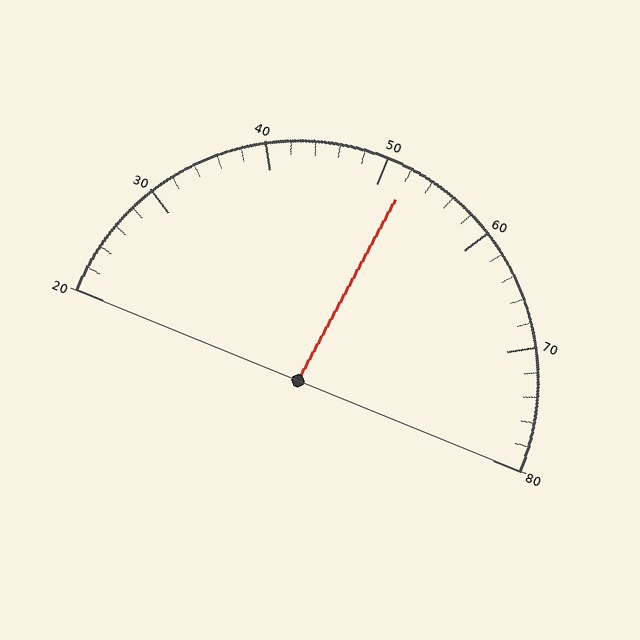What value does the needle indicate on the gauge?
The needle indicates approximately 52.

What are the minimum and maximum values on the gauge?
The gauge ranges from 20 to 80.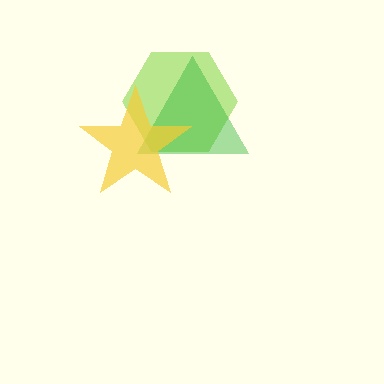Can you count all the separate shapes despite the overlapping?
Yes, there are 3 separate shapes.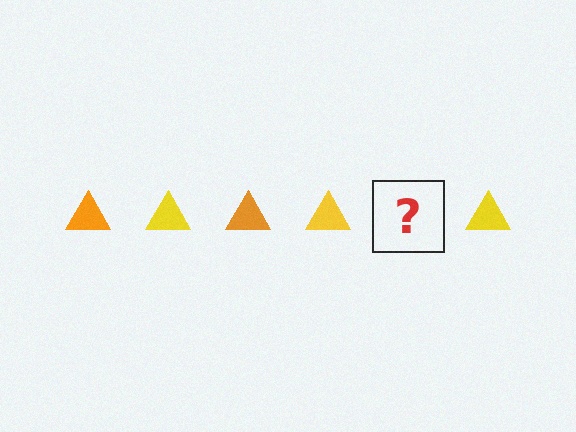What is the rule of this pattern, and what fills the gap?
The rule is that the pattern cycles through orange, yellow triangles. The gap should be filled with an orange triangle.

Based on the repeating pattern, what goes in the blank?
The blank should be an orange triangle.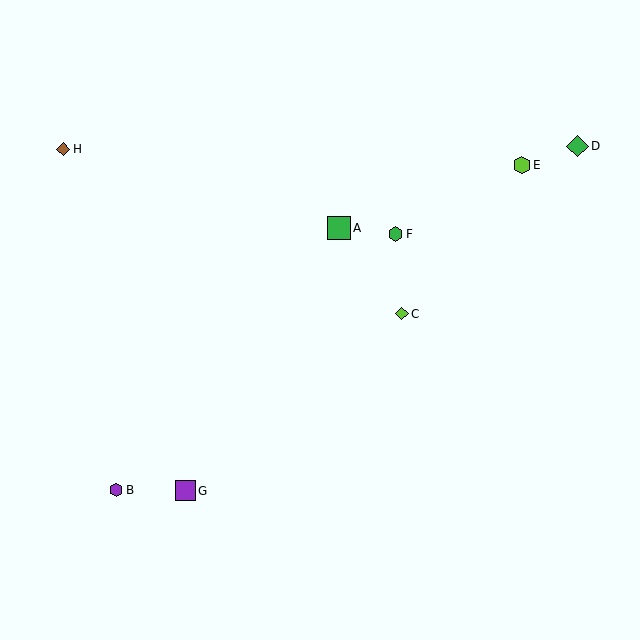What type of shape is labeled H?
Shape H is a brown diamond.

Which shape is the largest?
The green square (labeled A) is the largest.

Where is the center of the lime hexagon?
The center of the lime hexagon is at (522, 165).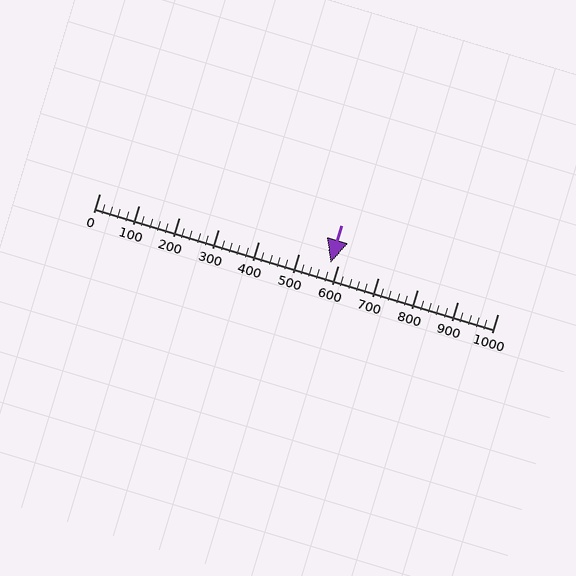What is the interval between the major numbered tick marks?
The major tick marks are spaced 100 units apart.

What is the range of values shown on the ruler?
The ruler shows values from 0 to 1000.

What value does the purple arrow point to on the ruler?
The purple arrow points to approximately 580.